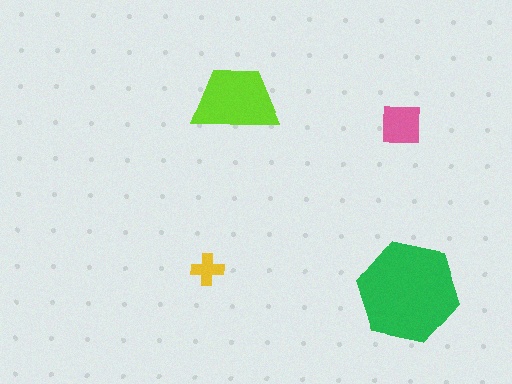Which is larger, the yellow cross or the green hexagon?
The green hexagon.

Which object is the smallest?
The yellow cross.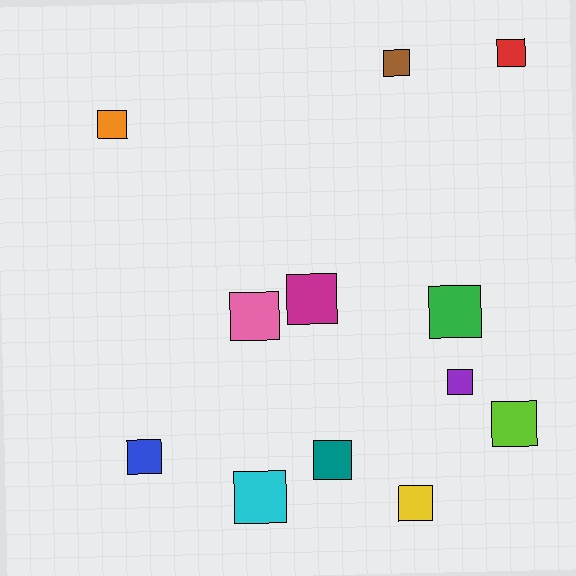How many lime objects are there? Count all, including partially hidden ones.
There is 1 lime object.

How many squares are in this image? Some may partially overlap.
There are 12 squares.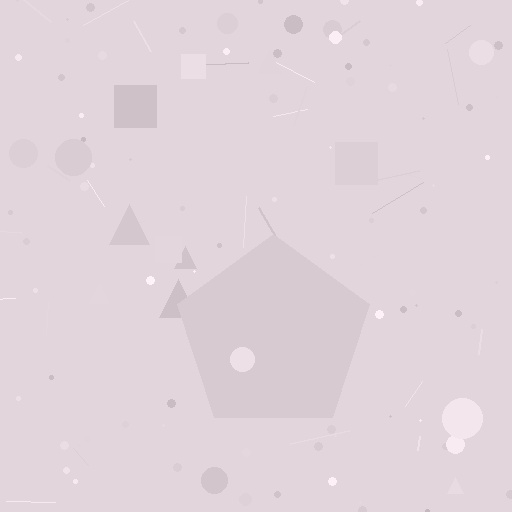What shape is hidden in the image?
A pentagon is hidden in the image.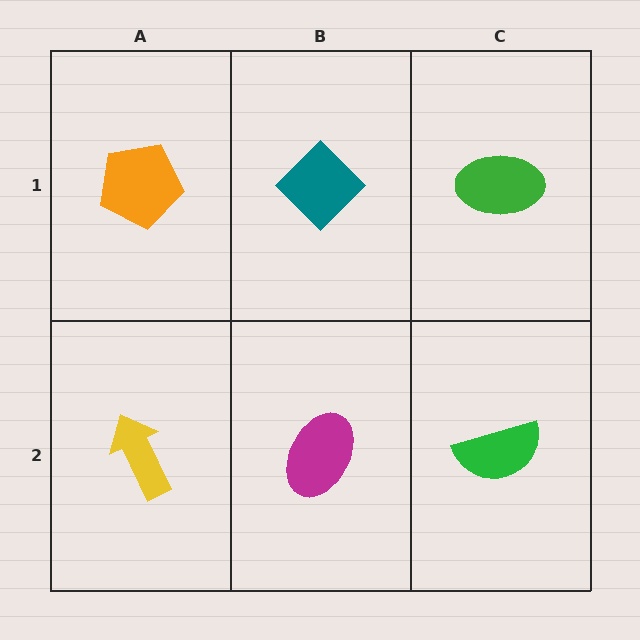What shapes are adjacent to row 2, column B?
A teal diamond (row 1, column B), a yellow arrow (row 2, column A), a green semicircle (row 2, column C).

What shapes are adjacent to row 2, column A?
An orange pentagon (row 1, column A), a magenta ellipse (row 2, column B).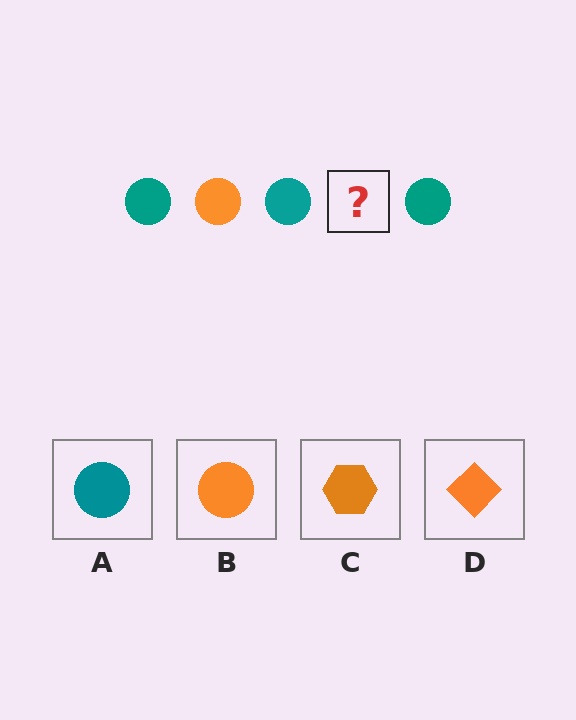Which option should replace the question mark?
Option B.